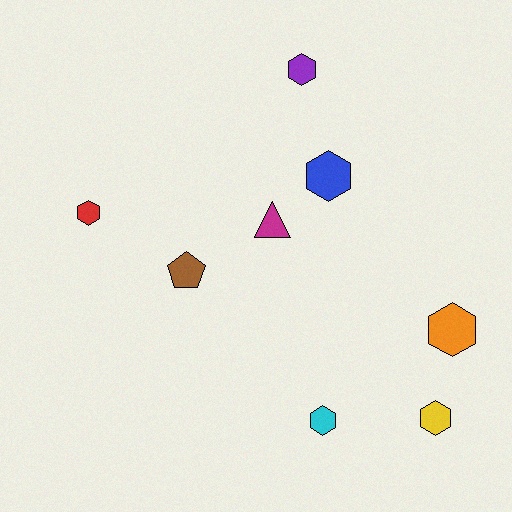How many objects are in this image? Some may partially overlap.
There are 8 objects.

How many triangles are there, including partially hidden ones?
There is 1 triangle.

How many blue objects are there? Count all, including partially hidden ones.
There is 1 blue object.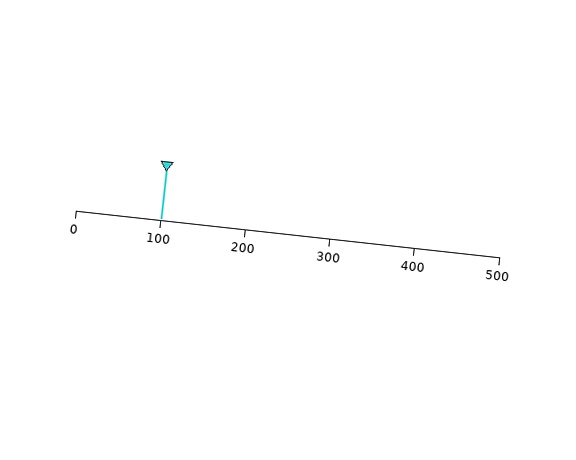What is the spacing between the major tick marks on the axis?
The major ticks are spaced 100 apart.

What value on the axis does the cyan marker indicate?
The marker indicates approximately 100.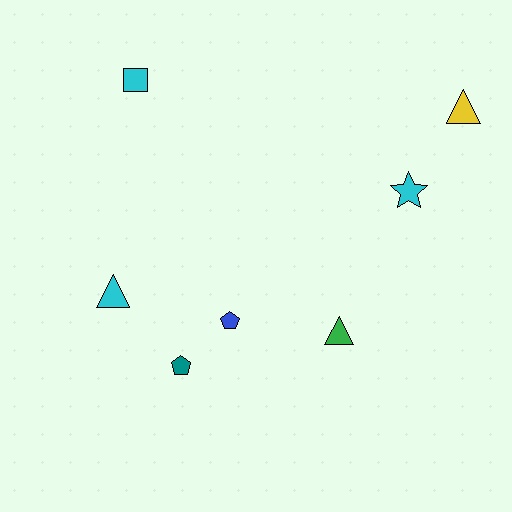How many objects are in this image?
There are 7 objects.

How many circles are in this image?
There are no circles.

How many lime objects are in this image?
There are no lime objects.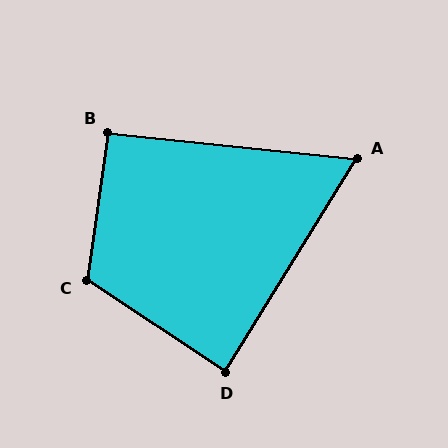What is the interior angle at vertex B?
Approximately 92 degrees (approximately right).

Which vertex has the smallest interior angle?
A, at approximately 64 degrees.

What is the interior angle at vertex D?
Approximately 88 degrees (approximately right).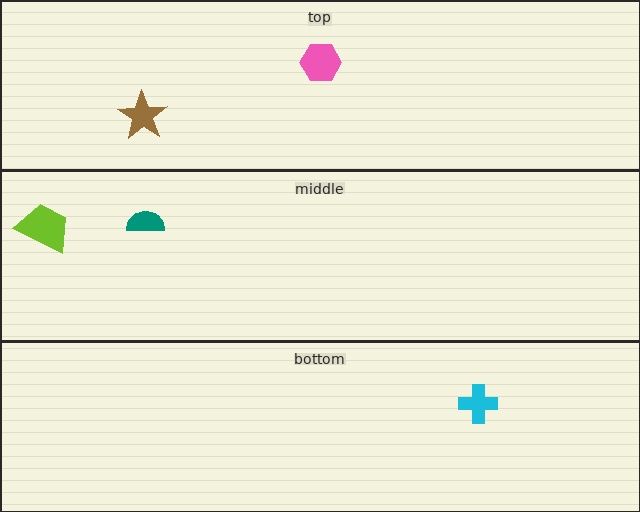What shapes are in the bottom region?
The cyan cross.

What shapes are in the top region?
The pink hexagon, the brown star.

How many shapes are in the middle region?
2.